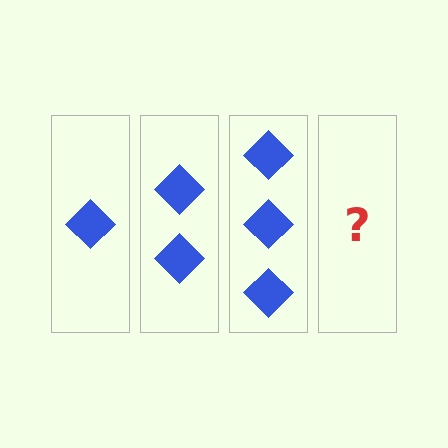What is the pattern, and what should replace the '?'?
The pattern is that each step adds one more diamond. The '?' should be 4 diamonds.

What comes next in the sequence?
The next element should be 4 diamonds.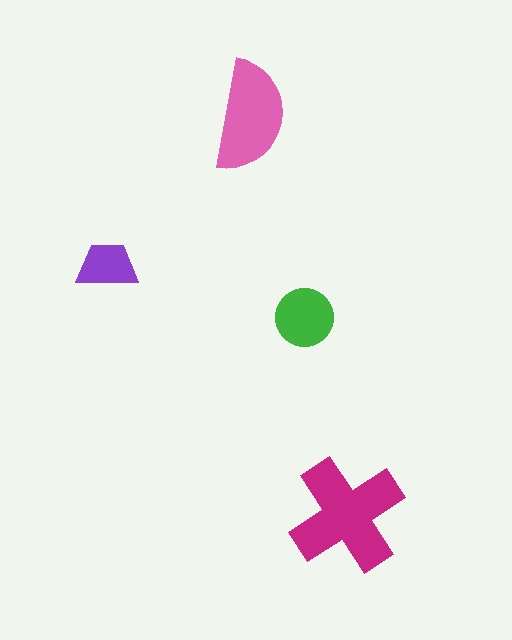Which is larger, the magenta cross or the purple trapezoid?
The magenta cross.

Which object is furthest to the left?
The purple trapezoid is leftmost.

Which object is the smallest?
The purple trapezoid.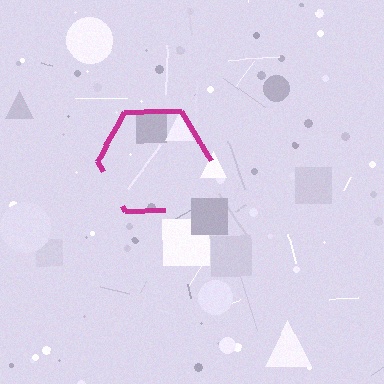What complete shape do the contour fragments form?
The contour fragments form a hexagon.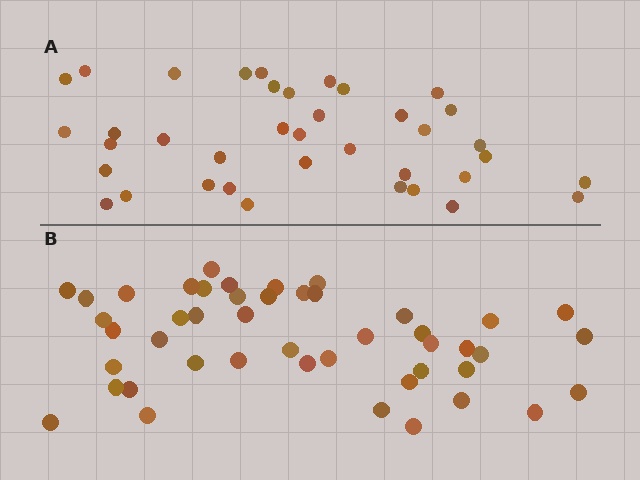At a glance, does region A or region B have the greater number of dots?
Region B (the bottom region) has more dots.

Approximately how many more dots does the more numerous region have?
Region B has roughly 8 or so more dots than region A.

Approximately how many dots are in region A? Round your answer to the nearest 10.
About 40 dots. (The exact count is 38, which rounds to 40.)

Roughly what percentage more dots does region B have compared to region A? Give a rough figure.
About 20% more.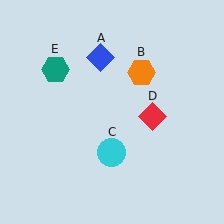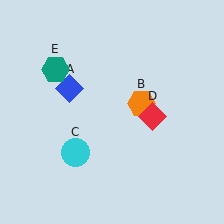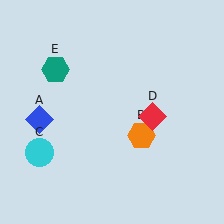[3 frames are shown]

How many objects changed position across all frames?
3 objects changed position: blue diamond (object A), orange hexagon (object B), cyan circle (object C).